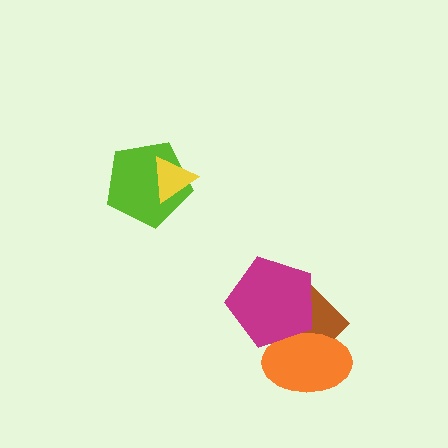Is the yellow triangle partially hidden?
No, no other shape covers it.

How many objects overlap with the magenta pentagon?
2 objects overlap with the magenta pentagon.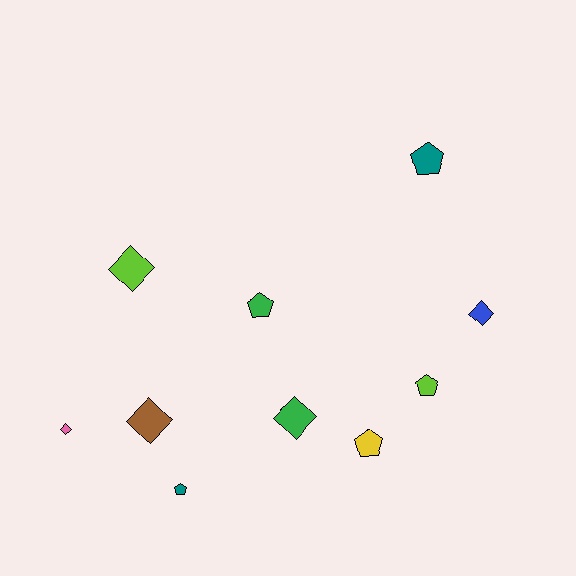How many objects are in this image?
There are 10 objects.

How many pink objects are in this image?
There is 1 pink object.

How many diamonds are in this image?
There are 5 diamonds.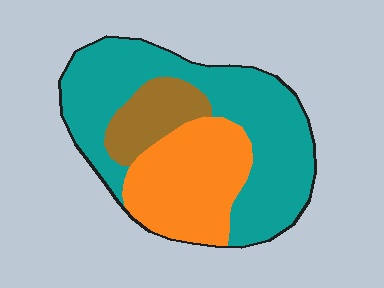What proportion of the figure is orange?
Orange covers around 30% of the figure.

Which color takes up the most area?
Teal, at roughly 55%.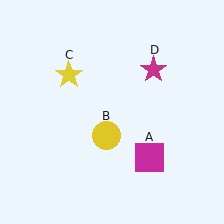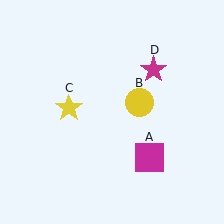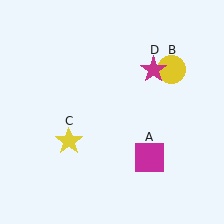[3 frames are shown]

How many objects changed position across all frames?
2 objects changed position: yellow circle (object B), yellow star (object C).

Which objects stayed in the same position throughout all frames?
Magenta square (object A) and magenta star (object D) remained stationary.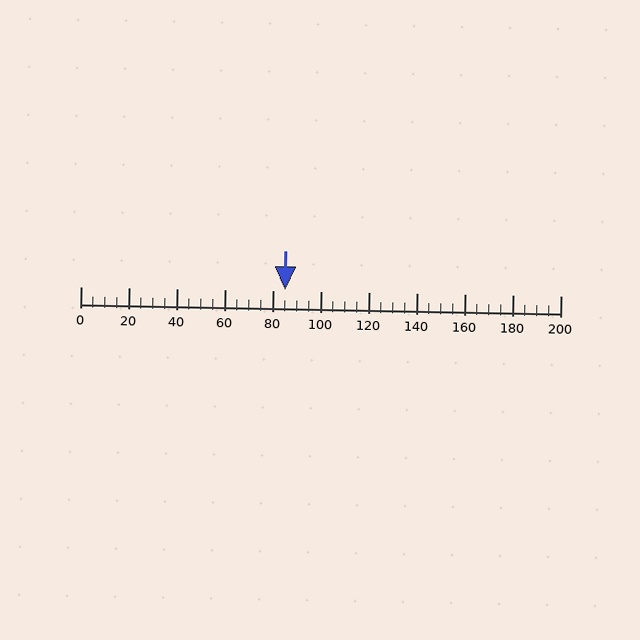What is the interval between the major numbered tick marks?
The major tick marks are spaced 20 units apart.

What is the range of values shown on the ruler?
The ruler shows values from 0 to 200.